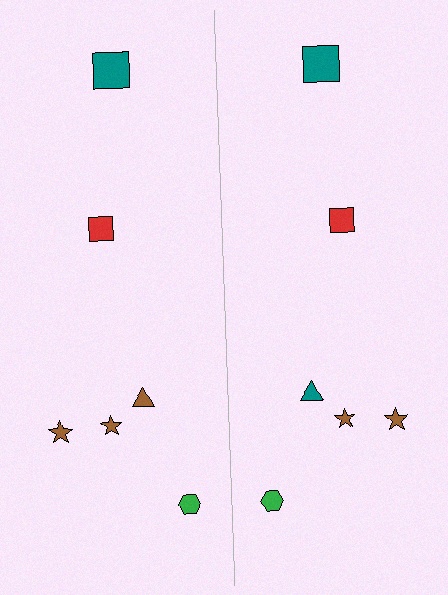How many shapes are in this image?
There are 12 shapes in this image.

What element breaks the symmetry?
The teal triangle on the right side breaks the symmetry — its mirror counterpart is brown.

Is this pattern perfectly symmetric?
No, the pattern is not perfectly symmetric. The teal triangle on the right side breaks the symmetry — its mirror counterpart is brown.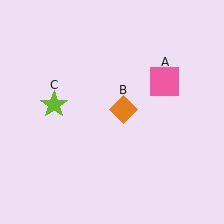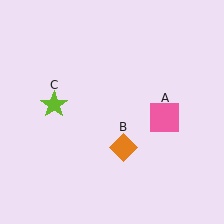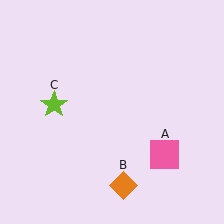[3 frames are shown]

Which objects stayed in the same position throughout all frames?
Lime star (object C) remained stationary.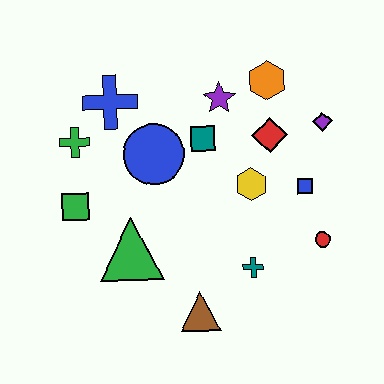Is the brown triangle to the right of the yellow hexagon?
No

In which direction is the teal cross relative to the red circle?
The teal cross is to the left of the red circle.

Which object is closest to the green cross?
The blue cross is closest to the green cross.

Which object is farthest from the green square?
The purple diamond is farthest from the green square.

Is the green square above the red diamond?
No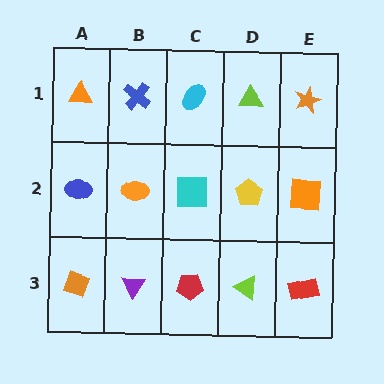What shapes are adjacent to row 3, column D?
A yellow pentagon (row 2, column D), a red pentagon (row 3, column C), a red rectangle (row 3, column E).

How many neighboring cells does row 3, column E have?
2.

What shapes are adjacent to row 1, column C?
A cyan square (row 2, column C), a blue cross (row 1, column B), a lime triangle (row 1, column D).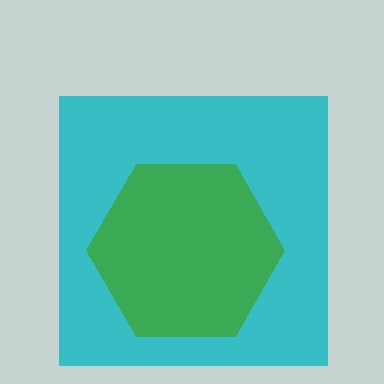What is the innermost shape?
The green hexagon.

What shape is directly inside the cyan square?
The green hexagon.